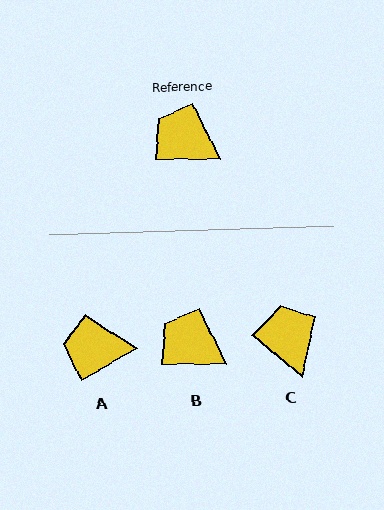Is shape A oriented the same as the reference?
No, it is off by about 30 degrees.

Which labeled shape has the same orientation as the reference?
B.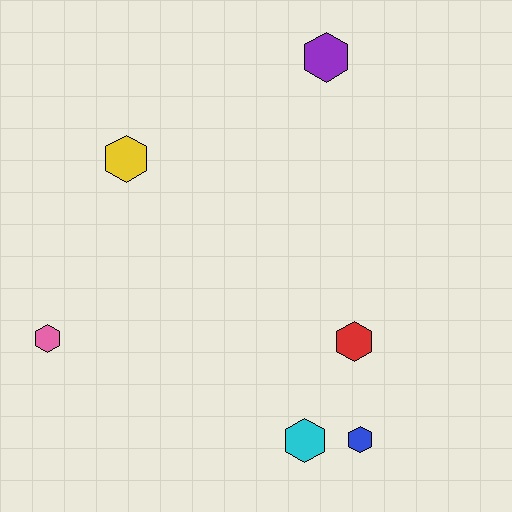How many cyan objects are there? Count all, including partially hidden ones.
There is 1 cyan object.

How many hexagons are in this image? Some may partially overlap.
There are 6 hexagons.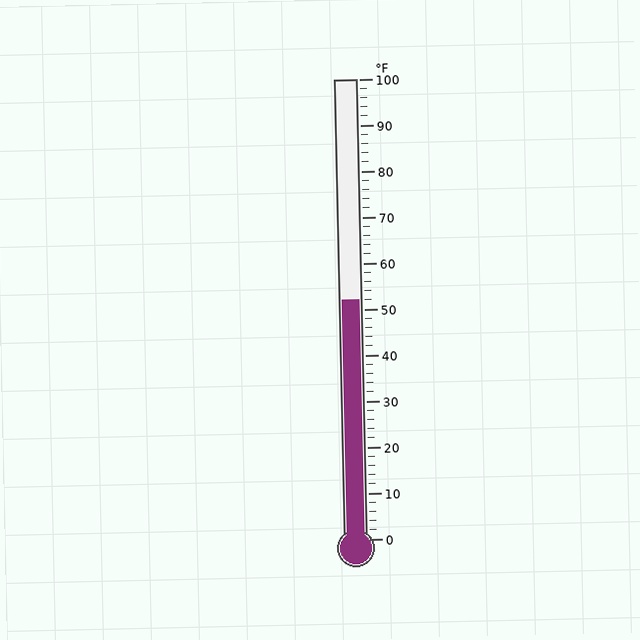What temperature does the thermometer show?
The thermometer shows approximately 52°F.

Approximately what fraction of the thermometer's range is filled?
The thermometer is filled to approximately 50% of its range.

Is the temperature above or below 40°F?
The temperature is above 40°F.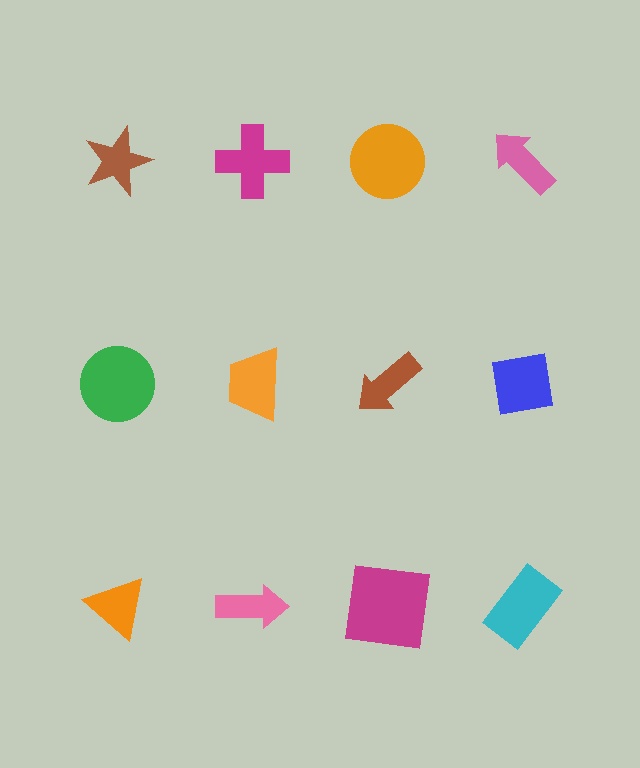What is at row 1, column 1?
A brown star.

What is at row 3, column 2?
A pink arrow.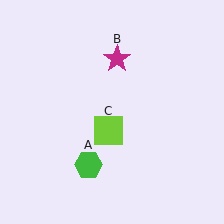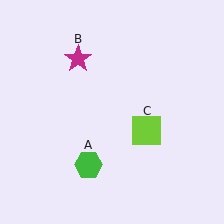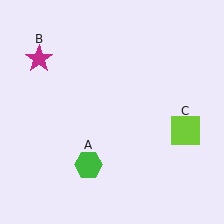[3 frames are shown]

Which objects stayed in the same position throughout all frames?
Green hexagon (object A) remained stationary.